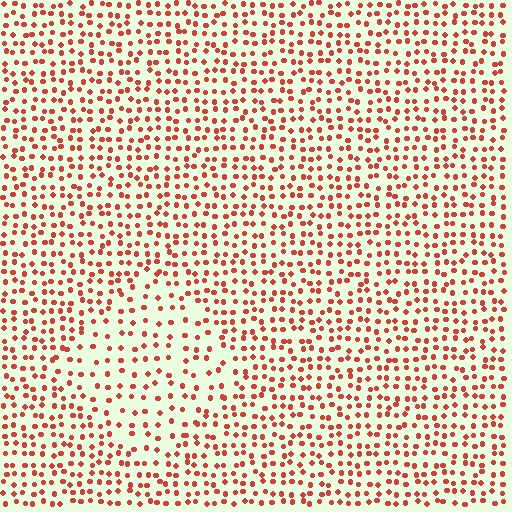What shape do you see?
I see a diamond.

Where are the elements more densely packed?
The elements are more densely packed outside the diamond boundary.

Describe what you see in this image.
The image contains small red elements arranged at two different densities. A diamond-shaped region is visible where the elements are less densely packed than the surrounding area.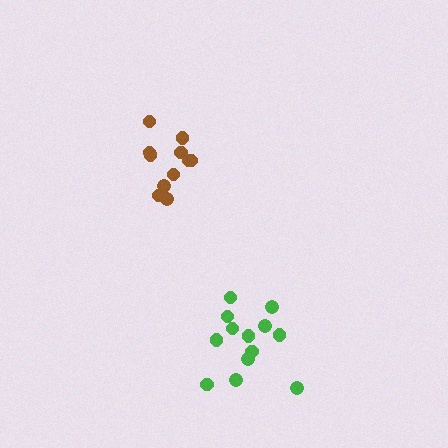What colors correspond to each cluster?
The clusters are colored: brown, green.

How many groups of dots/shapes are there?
There are 2 groups.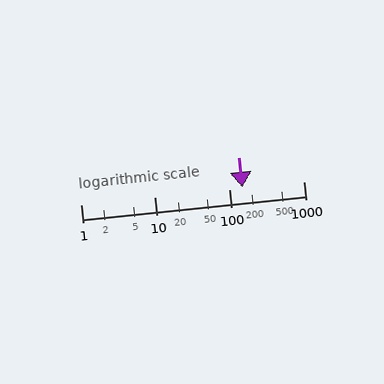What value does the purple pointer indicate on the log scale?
The pointer indicates approximately 150.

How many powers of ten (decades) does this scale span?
The scale spans 3 decades, from 1 to 1000.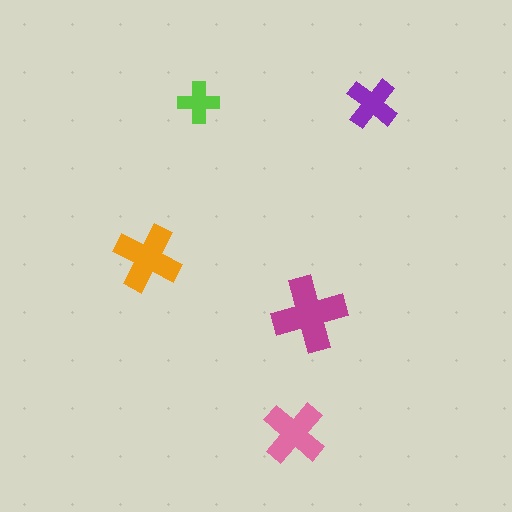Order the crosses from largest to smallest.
the magenta one, the orange one, the pink one, the purple one, the lime one.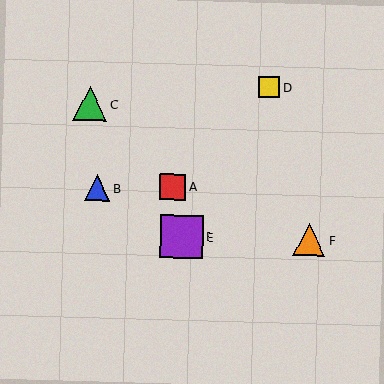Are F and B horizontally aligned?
No, F is at y≈240 and B is at y≈188.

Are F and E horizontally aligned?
Yes, both are at y≈240.